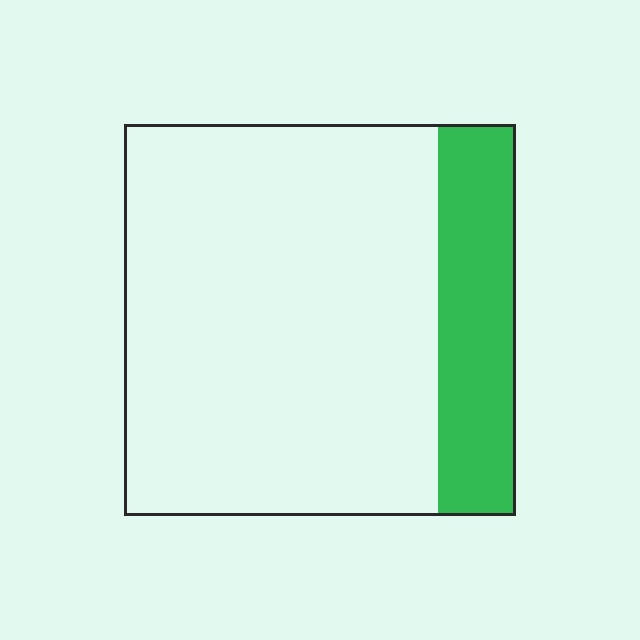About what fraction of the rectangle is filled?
About one fifth (1/5).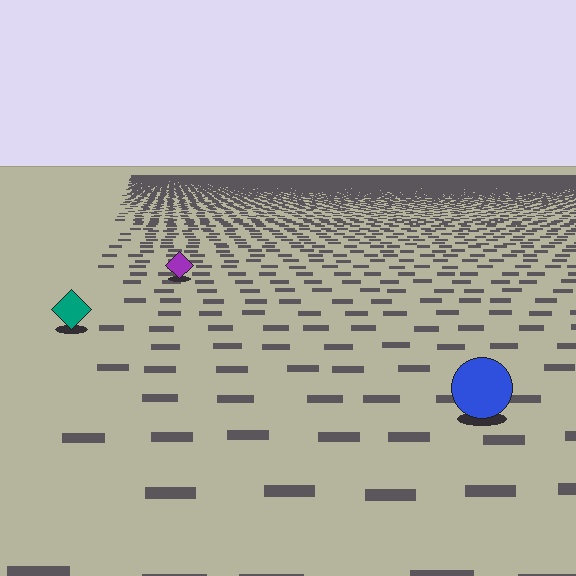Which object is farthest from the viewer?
The purple diamond is farthest from the viewer. It appears smaller and the ground texture around it is denser.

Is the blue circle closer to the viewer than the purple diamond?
Yes. The blue circle is closer — you can tell from the texture gradient: the ground texture is coarser near it.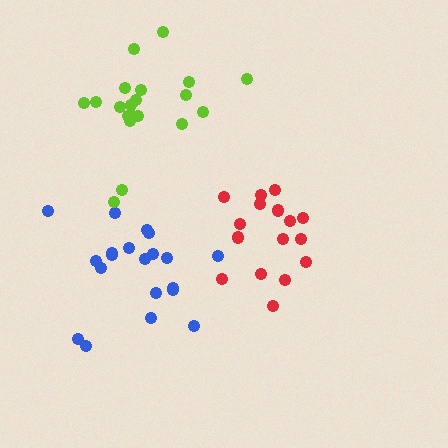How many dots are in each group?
Group 1: 20 dots, Group 2: 20 dots, Group 3: 16 dots (56 total).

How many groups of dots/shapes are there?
There are 3 groups.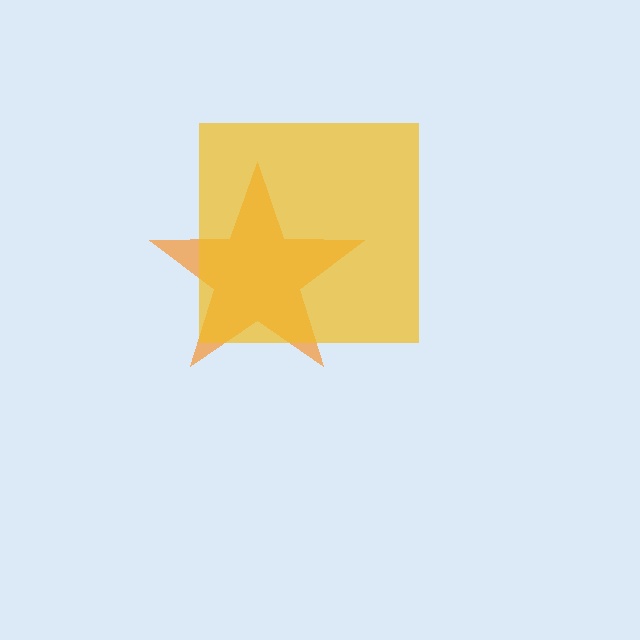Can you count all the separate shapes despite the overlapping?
Yes, there are 2 separate shapes.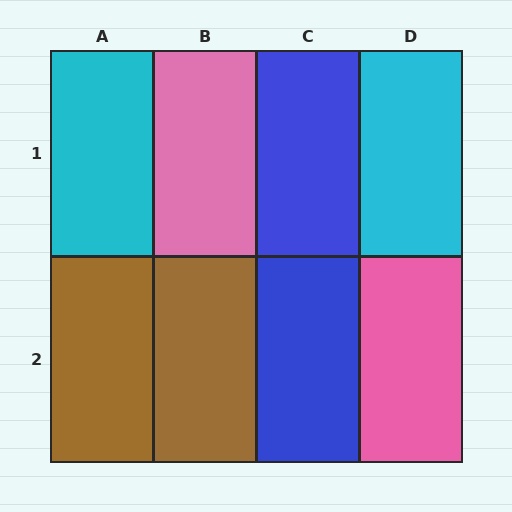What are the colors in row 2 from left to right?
Brown, brown, blue, pink.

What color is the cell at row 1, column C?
Blue.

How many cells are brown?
2 cells are brown.